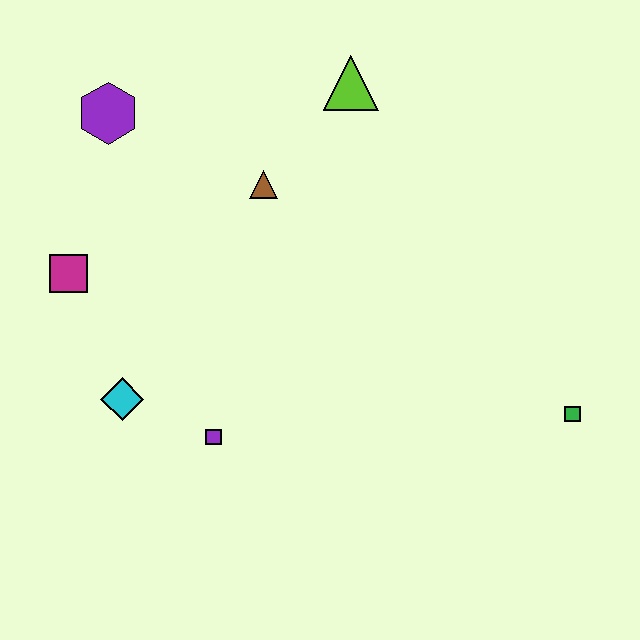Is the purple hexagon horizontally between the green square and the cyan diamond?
No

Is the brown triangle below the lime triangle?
Yes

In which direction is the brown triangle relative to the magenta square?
The brown triangle is to the right of the magenta square.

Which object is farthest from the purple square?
The lime triangle is farthest from the purple square.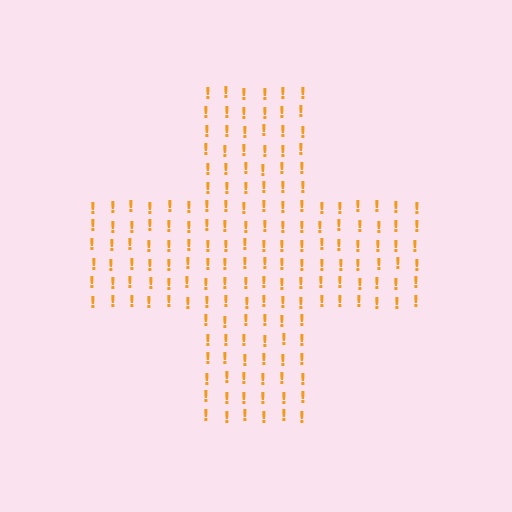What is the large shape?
The large shape is a cross.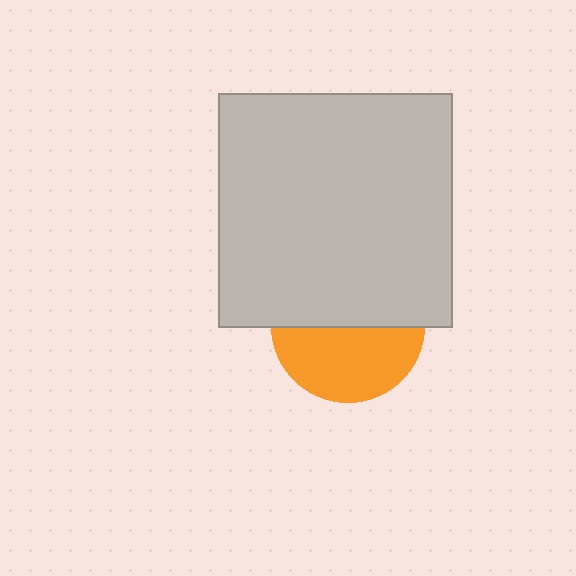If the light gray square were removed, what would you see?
You would see the complete orange circle.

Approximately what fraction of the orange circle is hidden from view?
Roughly 51% of the orange circle is hidden behind the light gray square.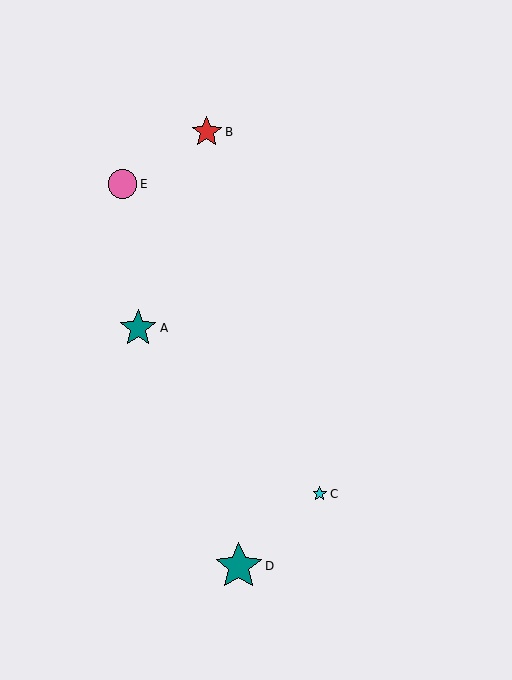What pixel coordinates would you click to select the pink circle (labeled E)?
Click at (123, 184) to select the pink circle E.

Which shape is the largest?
The teal star (labeled D) is the largest.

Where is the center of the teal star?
The center of the teal star is at (138, 328).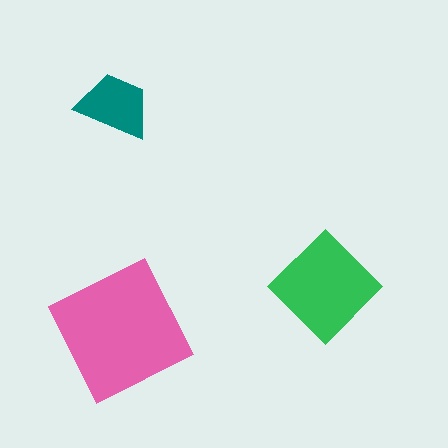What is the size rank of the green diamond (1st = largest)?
2nd.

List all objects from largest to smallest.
The pink square, the green diamond, the teal trapezoid.